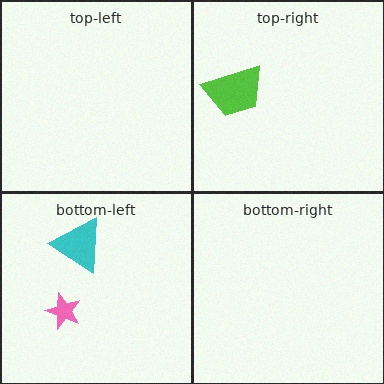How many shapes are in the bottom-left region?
2.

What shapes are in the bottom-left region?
The cyan triangle, the pink star.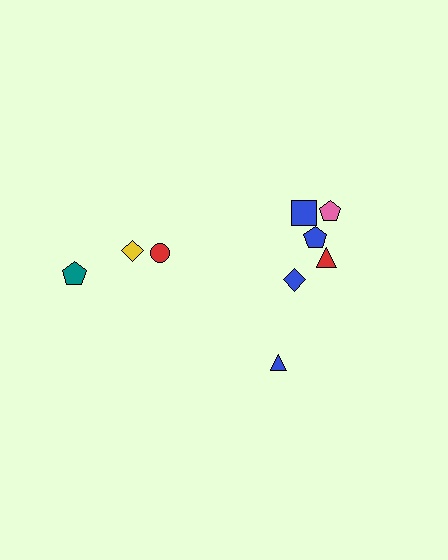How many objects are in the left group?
There are 3 objects.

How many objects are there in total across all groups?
There are 9 objects.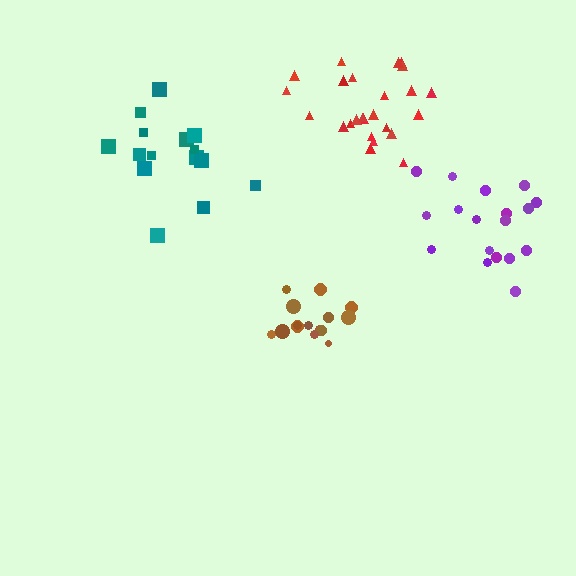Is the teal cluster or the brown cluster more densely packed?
Brown.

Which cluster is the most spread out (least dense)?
Teal.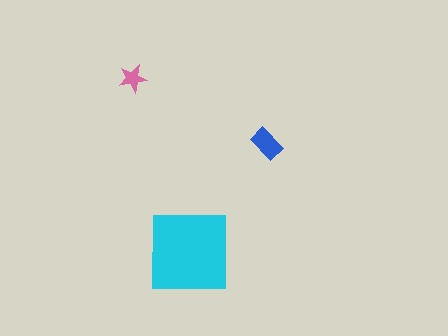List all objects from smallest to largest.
The pink star, the blue rectangle, the cyan square.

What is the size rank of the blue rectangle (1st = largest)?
2nd.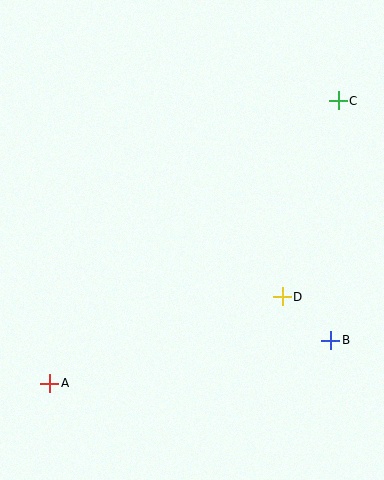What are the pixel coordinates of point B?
Point B is at (331, 340).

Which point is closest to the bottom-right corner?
Point B is closest to the bottom-right corner.